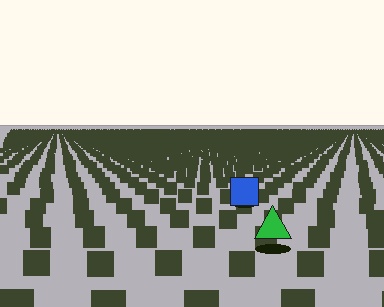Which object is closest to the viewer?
The green triangle is closest. The texture marks near it are larger and more spread out.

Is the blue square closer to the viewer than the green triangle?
No. The green triangle is closer — you can tell from the texture gradient: the ground texture is coarser near it.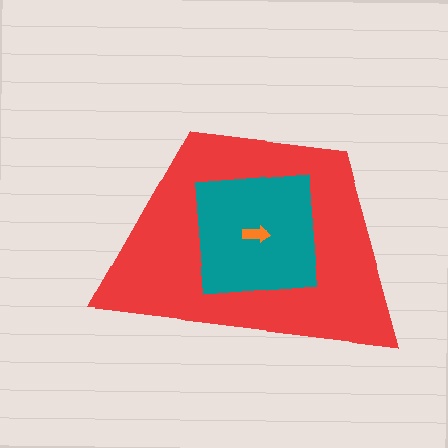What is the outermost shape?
The red trapezoid.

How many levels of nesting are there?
3.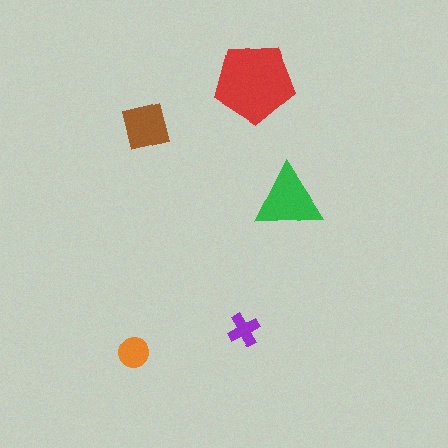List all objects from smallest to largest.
The purple cross, the orange circle, the brown square, the green triangle, the red pentagon.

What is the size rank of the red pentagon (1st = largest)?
1st.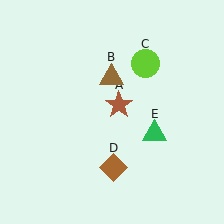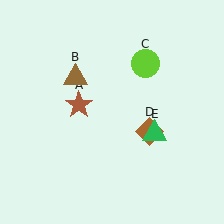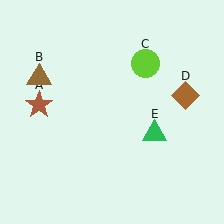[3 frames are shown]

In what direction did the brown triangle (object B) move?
The brown triangle (object B) moved left.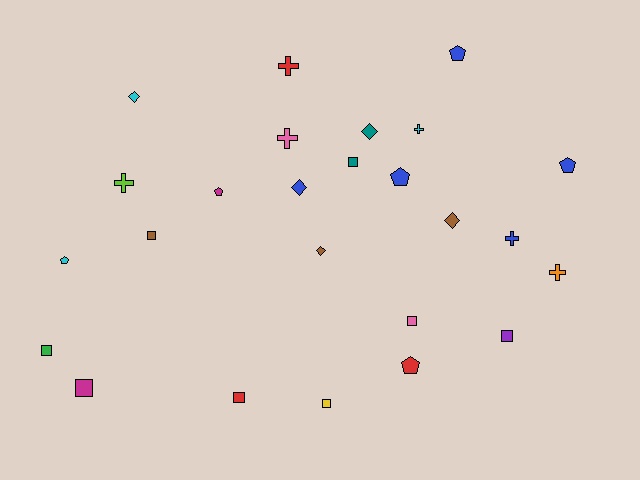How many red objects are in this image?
There are 3 red objects.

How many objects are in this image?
There are 25 objects.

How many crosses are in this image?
There are 6 crosses.